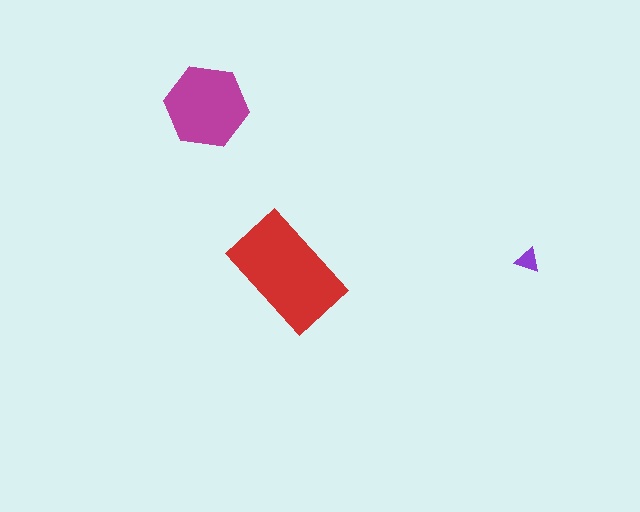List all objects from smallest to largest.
The purple triangle, the magenta hexagon, the red rectangle.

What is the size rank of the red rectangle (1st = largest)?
1st.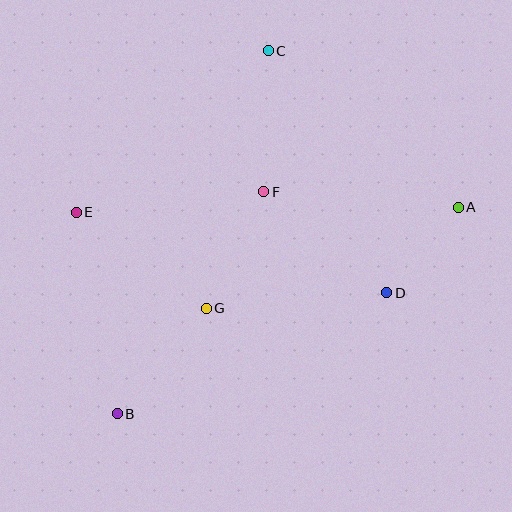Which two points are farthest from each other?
Points A and B are farthest from each other.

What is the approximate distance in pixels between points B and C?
The distance between B and C is approximately 393 pixels.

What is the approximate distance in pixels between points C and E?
The distance between C and E is approximately 251 pixels.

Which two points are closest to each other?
Points A and D are closest to each other.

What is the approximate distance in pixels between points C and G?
The distance between C and G is approximately 265 pixels.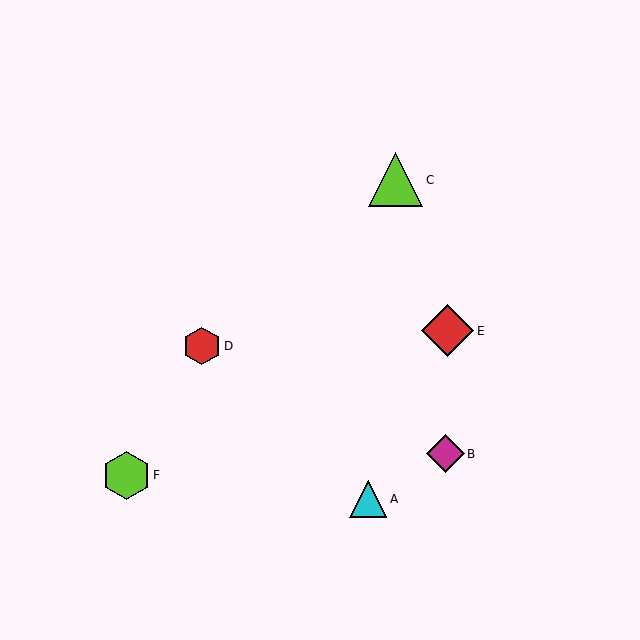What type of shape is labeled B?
Shape B is a magenta diamond.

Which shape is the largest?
The lime triangle (labeled C) is the largest.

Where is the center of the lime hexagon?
The center of the lime hexagon is at (126, 475).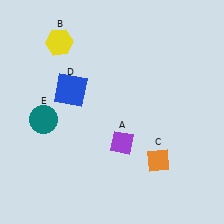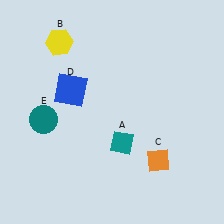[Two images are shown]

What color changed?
The diamond (A) changed from purple in Image 1 to teal in Image 2.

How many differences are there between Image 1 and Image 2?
There is 1 difference between the two images.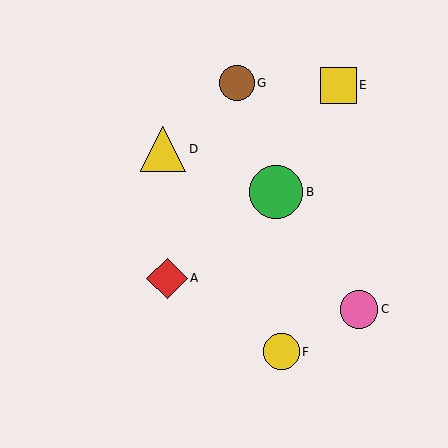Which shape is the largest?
The green circle (labeled B) is the largest.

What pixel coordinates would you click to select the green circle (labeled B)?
Click at (276, 192) to select the green circle B.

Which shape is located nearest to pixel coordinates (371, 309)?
The pink circle (labeled C) at (359, 309) is nearest to that location.